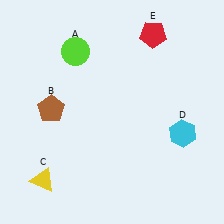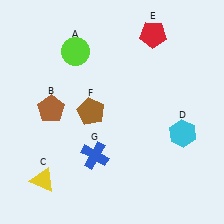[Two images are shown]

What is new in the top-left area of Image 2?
A brown pentagon (F) was added in the top-left area of Image 2.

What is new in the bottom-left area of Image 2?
A blue cross (G) was added in the bottom-left area of Image 2.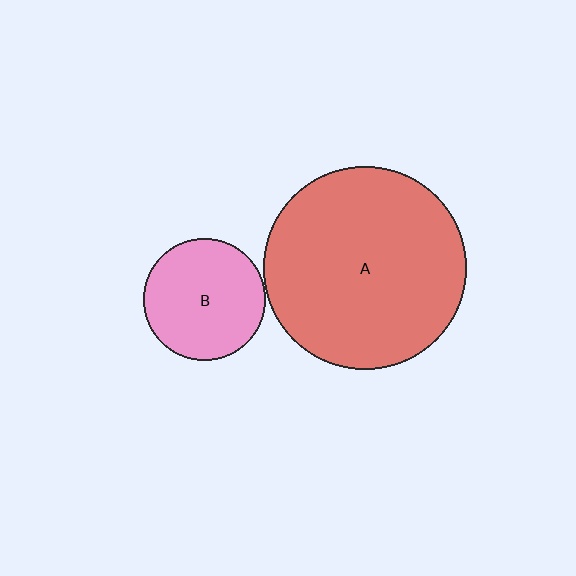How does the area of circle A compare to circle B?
Approximately 2.8 times.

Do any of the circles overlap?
No, none of the circles overlap.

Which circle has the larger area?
Circle A (red).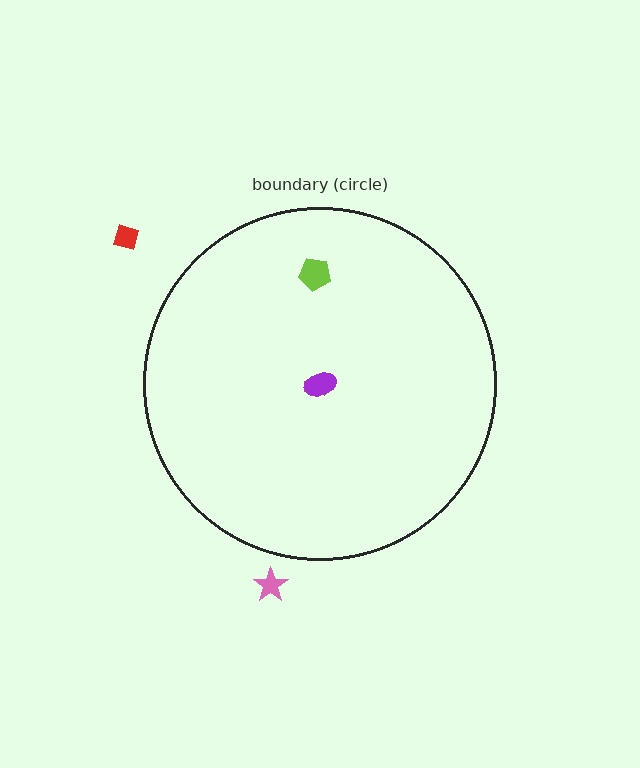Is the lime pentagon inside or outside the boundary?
Inside.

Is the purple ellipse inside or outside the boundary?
Inside.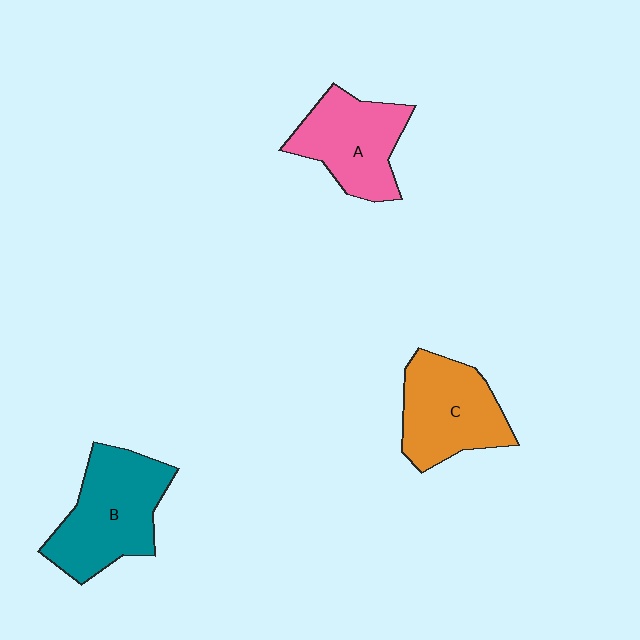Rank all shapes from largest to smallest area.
From largest to smallest: B (teal), C (orange), A (pink).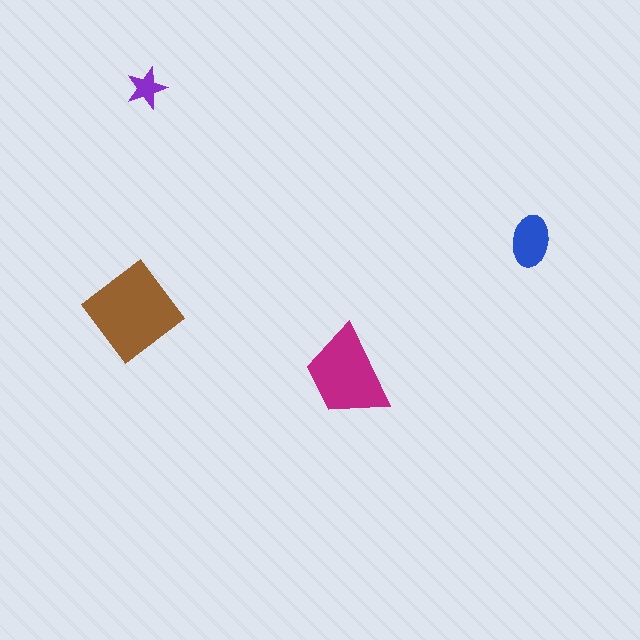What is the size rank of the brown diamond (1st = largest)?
1st.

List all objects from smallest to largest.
The purple star, the blue ellipse, the magenta trapezoid, the brown diamond.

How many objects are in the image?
There are 4 objects in the image.